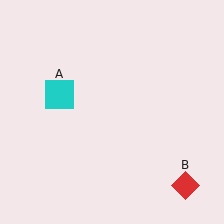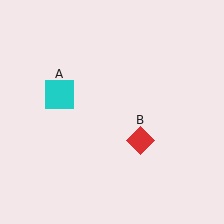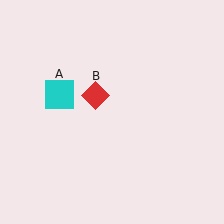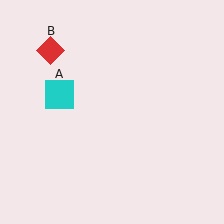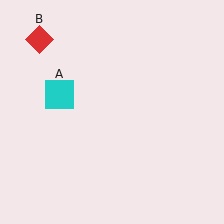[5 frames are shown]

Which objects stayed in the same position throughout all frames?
Cyan square (object A) remained stationary.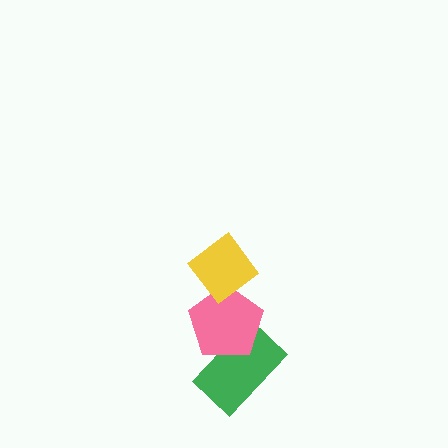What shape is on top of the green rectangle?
The pink pentagon is on top of the green rectangle.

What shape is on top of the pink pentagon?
The yellow diamond is on top of the pink pentagon.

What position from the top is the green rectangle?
The green rectangle is 3rd from the top.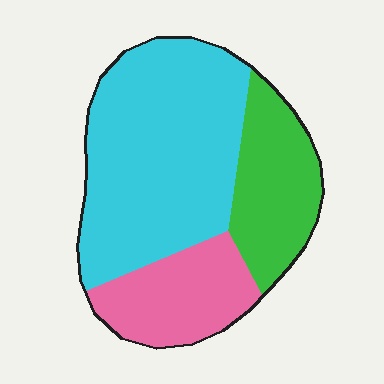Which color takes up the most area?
Cyan, at roughly 55%.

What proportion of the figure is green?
Green takes up about one quarter (1/4) of the figure.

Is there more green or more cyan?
Cyan.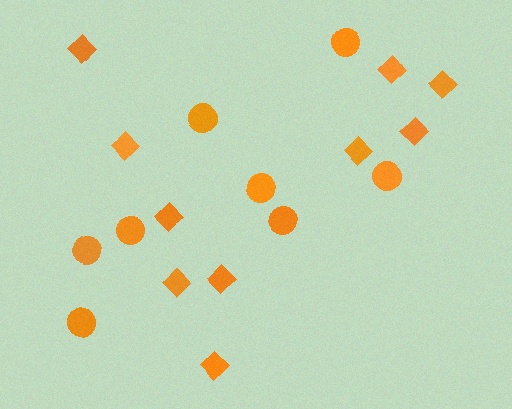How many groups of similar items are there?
There are 2 groups: one group of circles (8) and one group of diamonds (10).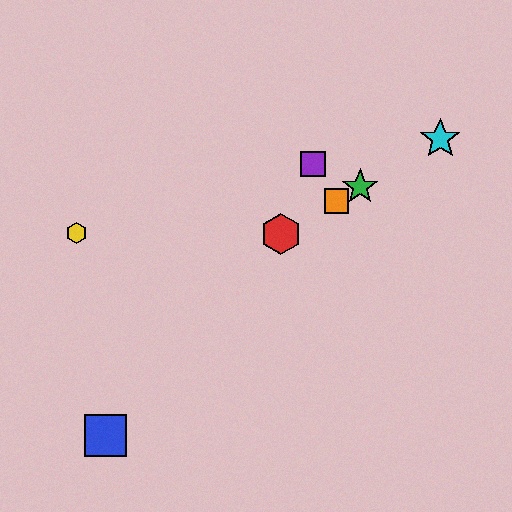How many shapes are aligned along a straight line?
4 shapes (the red hexagon, the green star, the orange square, the cyan star) are aligned along a straight line.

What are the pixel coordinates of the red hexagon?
The red hexagon is at (281, 234).